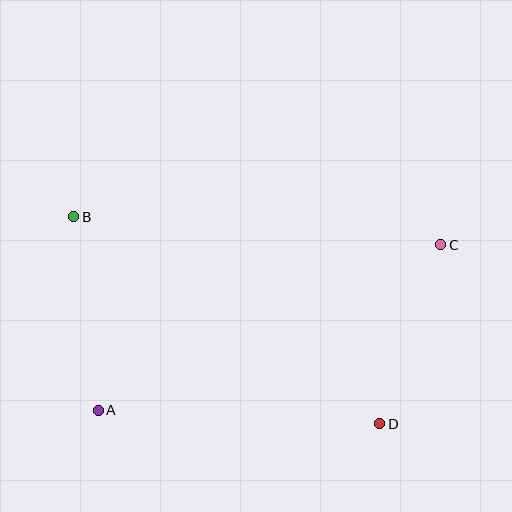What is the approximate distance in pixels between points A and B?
The distance between A and B is approximately 195 pixels.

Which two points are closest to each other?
Points C and D are closest to each other.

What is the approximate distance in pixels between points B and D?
The distance between B and D is approximately 370 pixels.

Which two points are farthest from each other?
Points A and C are farthest from each other.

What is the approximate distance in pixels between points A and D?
The distance between A and D is approximately 282 pixels.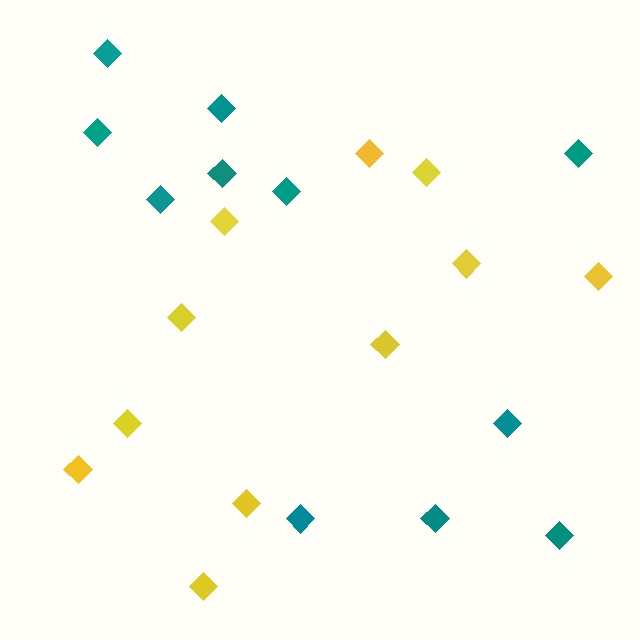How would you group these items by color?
There are 2 groups: one group of yellow diamonds (11) and one group of teal diamonds (11).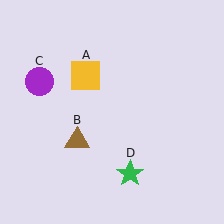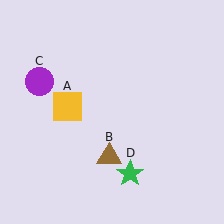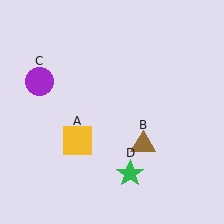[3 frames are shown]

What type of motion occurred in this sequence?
The yellow square (object A), brown triangle (object B) rotated counterclockwise around the center of the scene.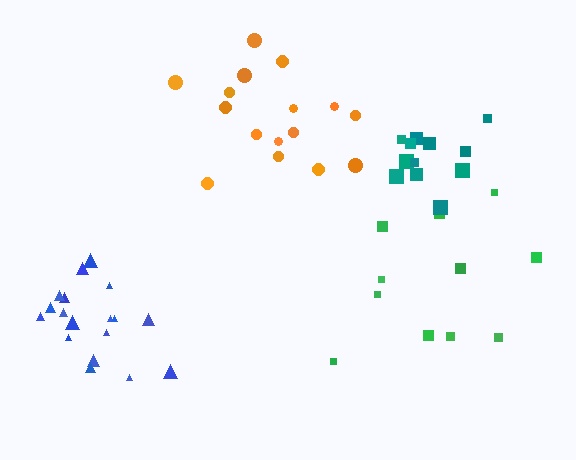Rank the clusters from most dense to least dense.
teal, blue, orange, green.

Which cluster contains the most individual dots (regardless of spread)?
Blue (18).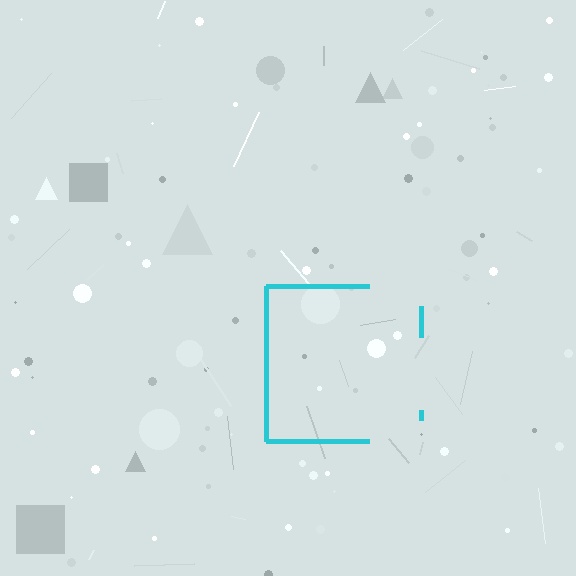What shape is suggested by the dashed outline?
The dashed outline suggests a square.